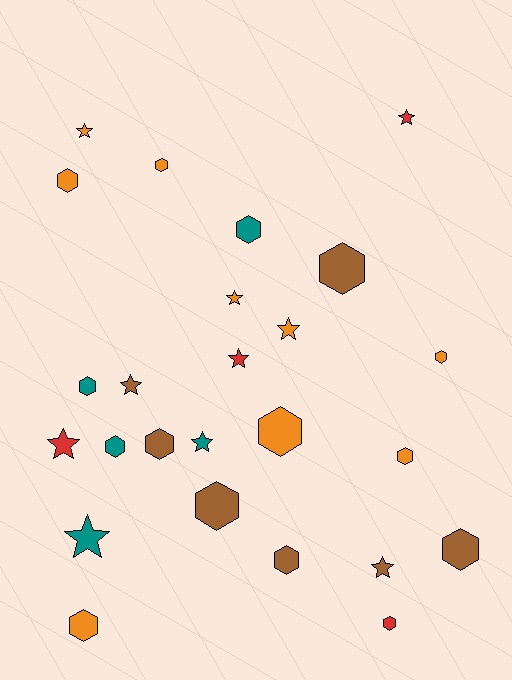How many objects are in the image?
There are 25 objects.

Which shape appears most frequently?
Hexagon, with 15 objects.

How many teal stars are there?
There are 2 teal stars.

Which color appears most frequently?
Orange, with 9 objects.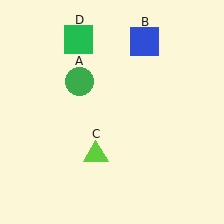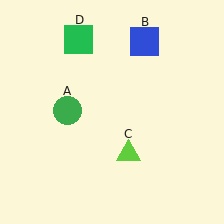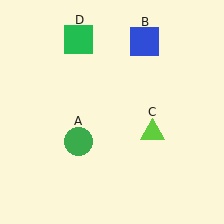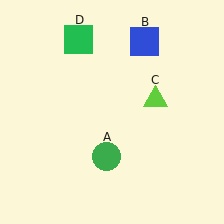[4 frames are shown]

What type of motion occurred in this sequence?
The green circle (object A), lime triangle (object C) rotated counterclockwise around the center of the scene.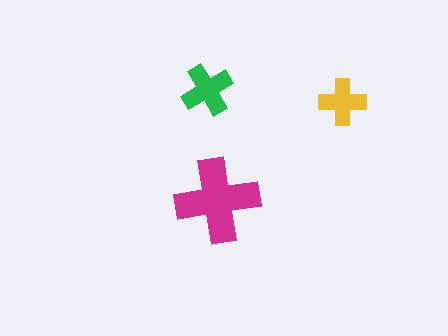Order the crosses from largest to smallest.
the magenta one, the green one, the yellow one.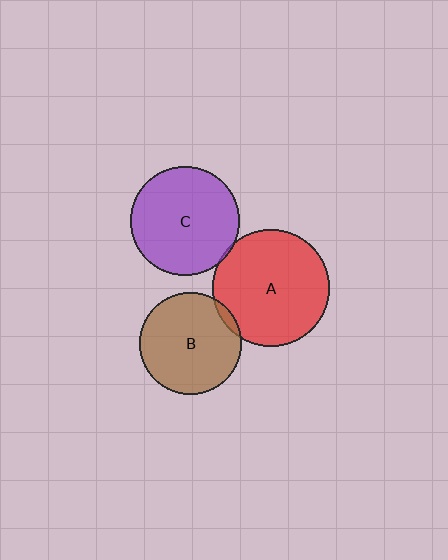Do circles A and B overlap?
Yes.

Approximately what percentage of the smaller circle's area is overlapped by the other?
Approximately 5%.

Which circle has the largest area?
Circle A (red).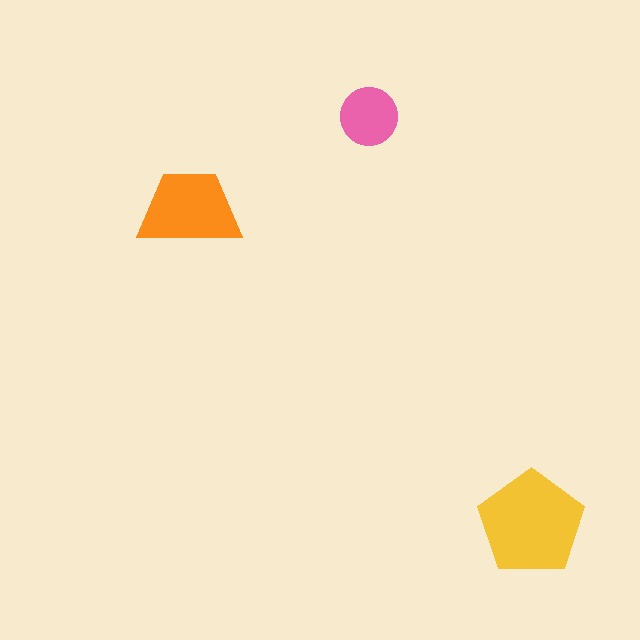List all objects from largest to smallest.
The yellow pentagon, the orange trapezoid, the pink circle.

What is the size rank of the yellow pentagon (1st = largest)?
1st.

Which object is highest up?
The pink circle is topmost.